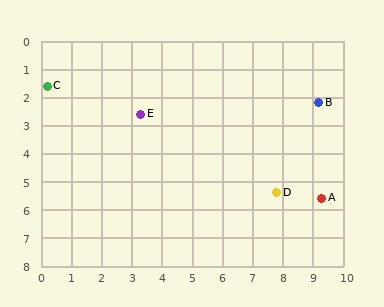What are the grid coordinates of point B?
Point B is at approximately (9.2, 2.2).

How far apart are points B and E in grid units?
Points B and E are about 5.9 grid units apart.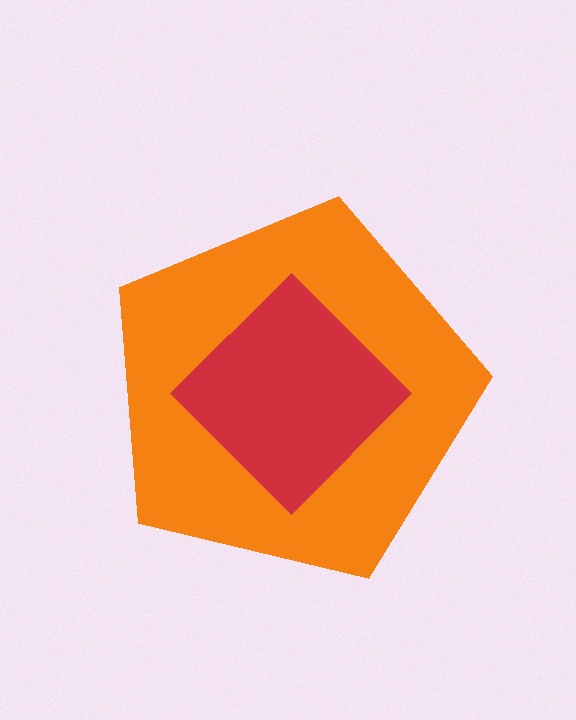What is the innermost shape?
The red diamond.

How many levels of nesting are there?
2.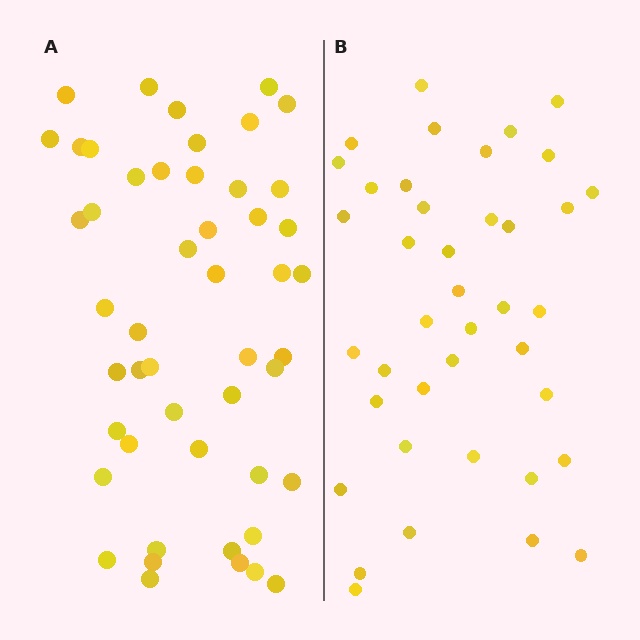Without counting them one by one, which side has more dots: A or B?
Region A (the left region) has more dots.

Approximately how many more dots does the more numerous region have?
Region A has roughly 8 or so more dots than region B.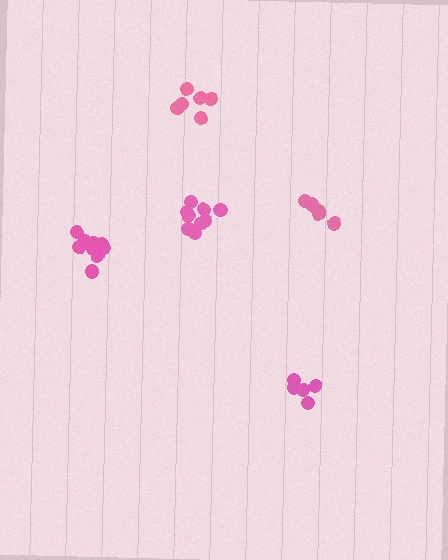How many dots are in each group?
Group 1: 6 dots, Group 2: 10 dots, Group 3: 9 dots, Group 4: 6 dots, Group 5: 5 dots (36 total).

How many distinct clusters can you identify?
There are 5 distinct clusters.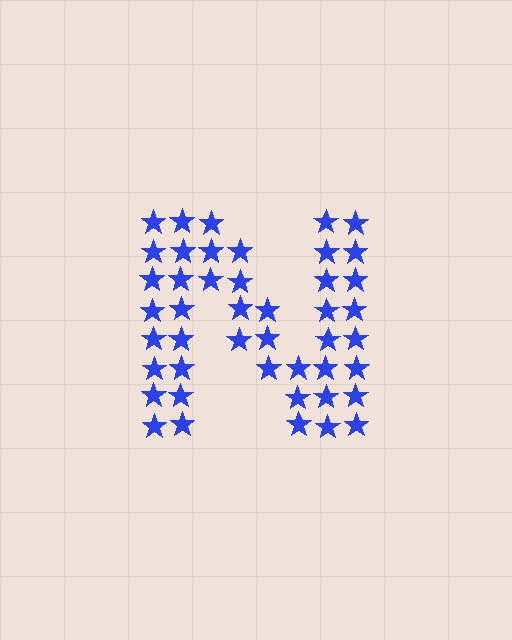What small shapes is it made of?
It is made of small stars.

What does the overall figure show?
The overall figure shows the letter N.